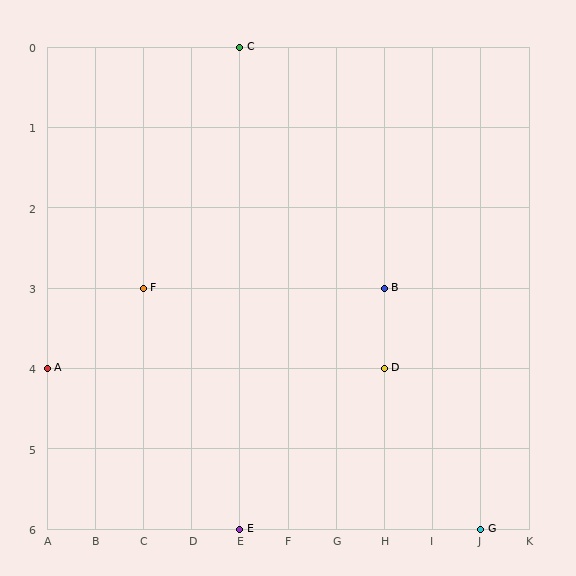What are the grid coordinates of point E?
Point E is at grid coordinates (E, 6).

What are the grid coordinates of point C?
Point C is at grid coordinates (E, 0).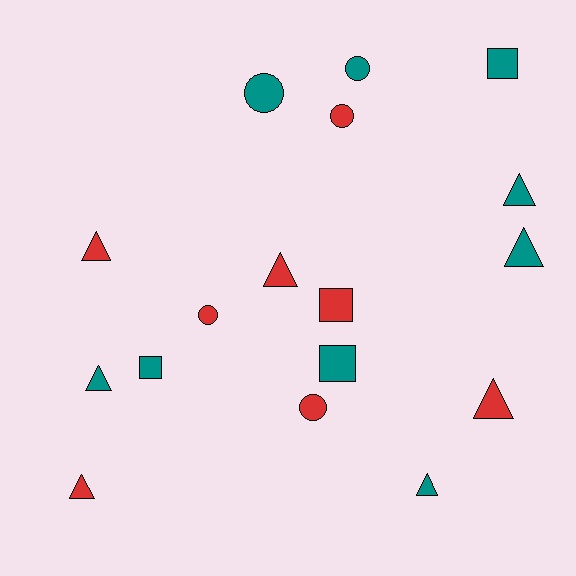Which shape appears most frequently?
Triangle, with 8 objects.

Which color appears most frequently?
Teal, with 9 objects.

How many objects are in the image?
There are 17 objects.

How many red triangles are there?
There are 4 red triangles.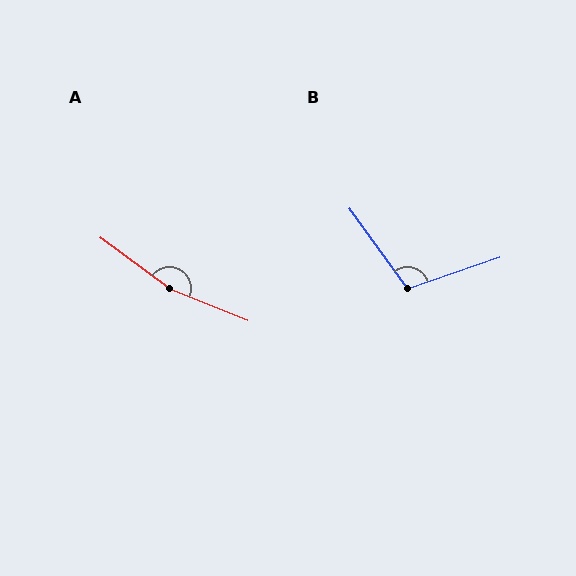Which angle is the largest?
A, at approximately 165 degrees.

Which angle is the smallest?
B, at approximately 107 degrees.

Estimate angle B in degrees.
Approximately 107 degrees.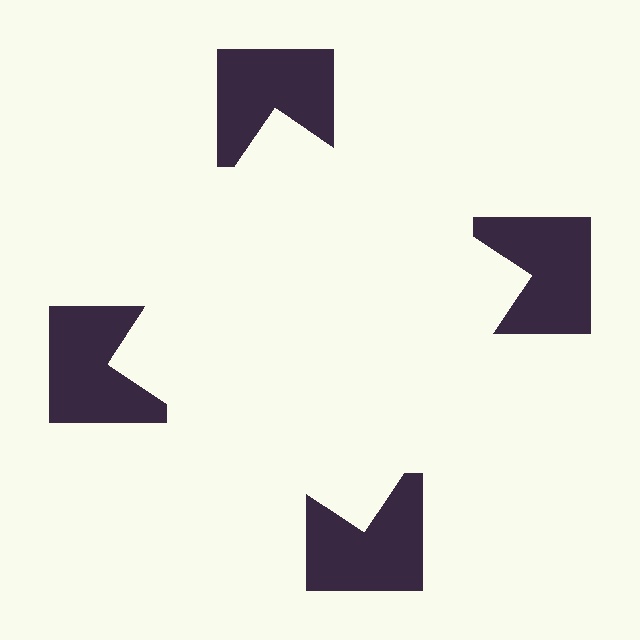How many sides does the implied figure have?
4 sides.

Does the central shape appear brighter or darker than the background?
It typically appears slightly brighter than the background, even though no actual brightness change is drawn.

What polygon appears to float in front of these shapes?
An illusory square — its edges are inferred from the aligned wedge cuts in the notched squares, not physically drawn.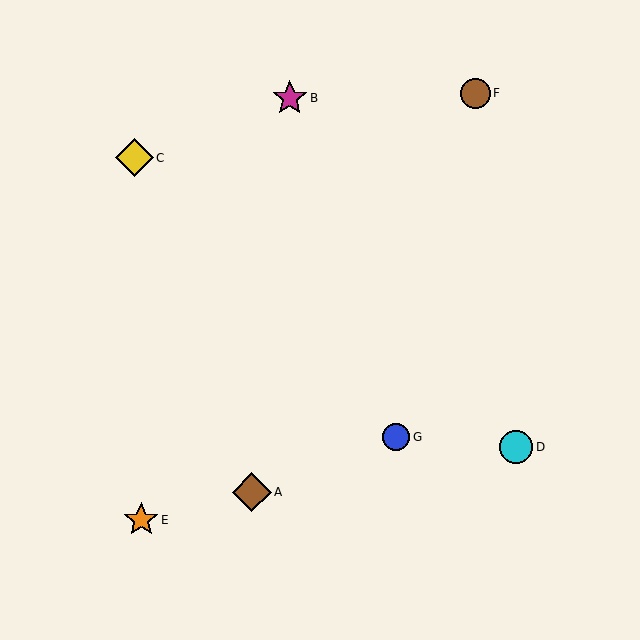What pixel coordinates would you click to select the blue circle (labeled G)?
Click at (396, 437) to select the blue circle G.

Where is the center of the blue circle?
The center of the blue circle is at (396, 437).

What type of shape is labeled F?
Shape F is a brown circle.